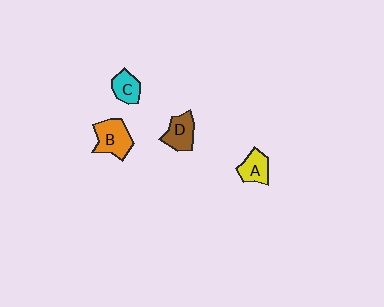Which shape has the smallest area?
Shape C (cyan).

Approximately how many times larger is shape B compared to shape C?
Approximately 1.6 times.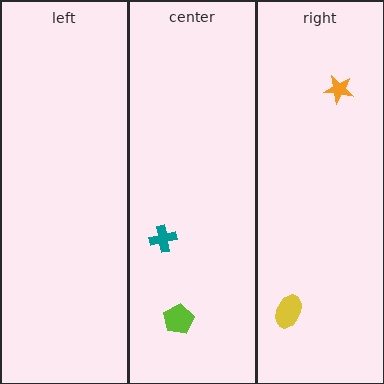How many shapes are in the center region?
2.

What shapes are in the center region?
The lime pentagon, the teal cross.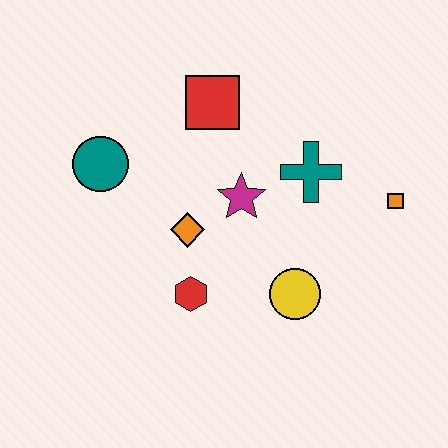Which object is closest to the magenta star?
The orange diamond is closest to the magenta star.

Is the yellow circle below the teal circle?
Yes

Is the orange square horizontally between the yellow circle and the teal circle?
No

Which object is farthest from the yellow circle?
The teal circle is farthest from the yellow circle.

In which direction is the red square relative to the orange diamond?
The red square is above the orange diamond.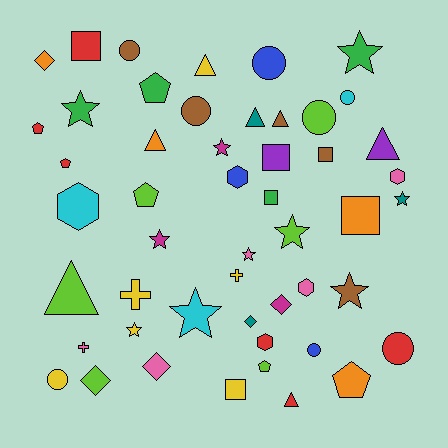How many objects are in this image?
There are 50 objects.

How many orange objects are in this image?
There are 4 orange objects.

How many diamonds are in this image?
There are 5 diamonds.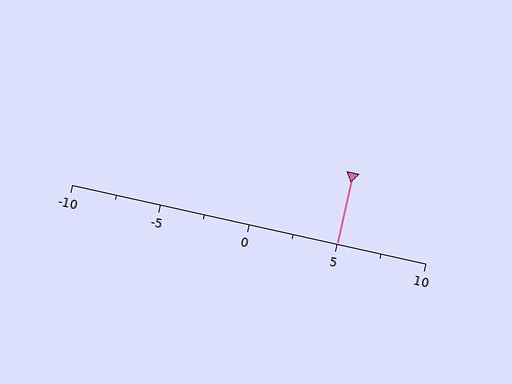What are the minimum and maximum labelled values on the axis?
The axis runs from -10 to 10.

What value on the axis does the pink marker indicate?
The marker indicates approximately 5.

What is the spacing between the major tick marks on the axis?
The major ticks are spaced 5 apart.